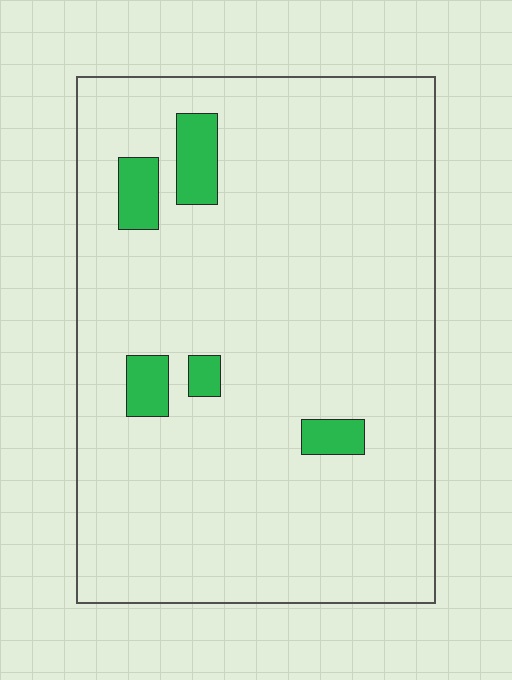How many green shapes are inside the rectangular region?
5.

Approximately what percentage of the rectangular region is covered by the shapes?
Approximately 5%.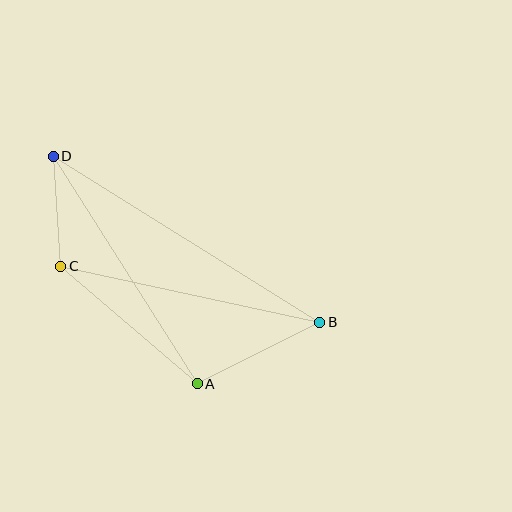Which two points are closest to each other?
Points C and D are closest to each other.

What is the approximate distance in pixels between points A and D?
The distance between A and D is approximately 269 pixels.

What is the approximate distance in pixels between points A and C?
The distance between A and C is approximately 180 pixels.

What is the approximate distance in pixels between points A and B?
The distance between A and B is approximately 137 pixels.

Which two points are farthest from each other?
Points B and D are farthest from each other.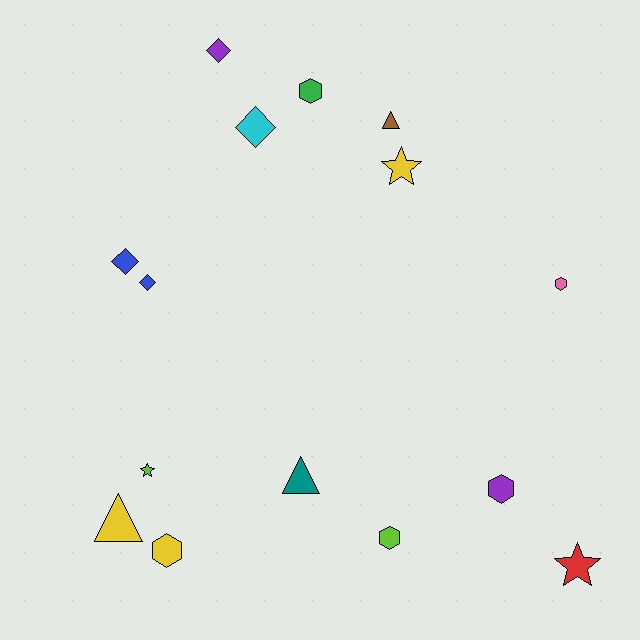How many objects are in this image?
There are 15 objects.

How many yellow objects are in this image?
There are 3 yellow objects.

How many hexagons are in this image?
There are 5 hexagons.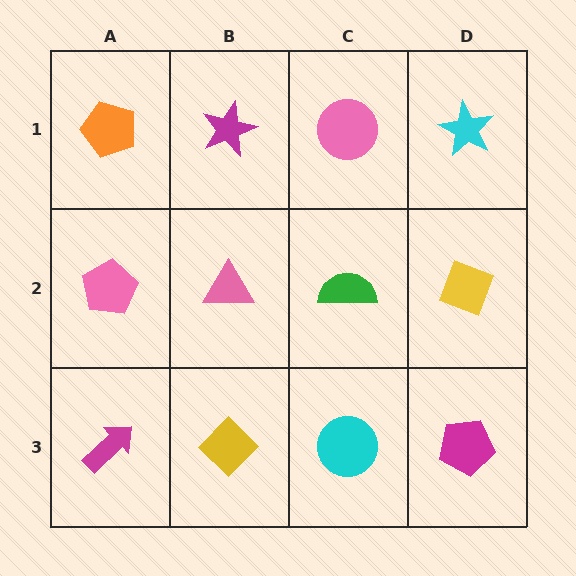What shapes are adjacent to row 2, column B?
A magenta star (row 1, column B), a yellow diamond (row 3, column B), a pink pentagon (row 2, column A), a green semicircle (row 2, column C).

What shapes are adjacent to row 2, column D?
A cyan star (row 1, column D), a magenta pentagon (row 3, column D), a green semicircle (row 2, column C).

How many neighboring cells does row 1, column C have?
3.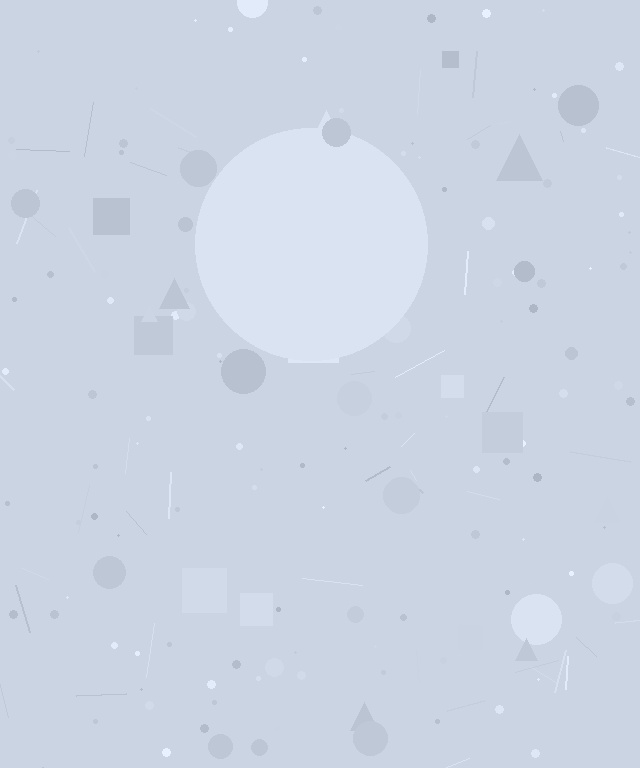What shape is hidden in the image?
A circle is hidden in the image.